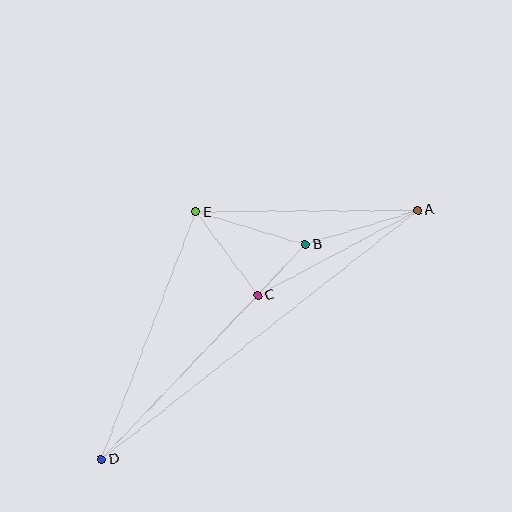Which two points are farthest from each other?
Points A and D are farthest from each other.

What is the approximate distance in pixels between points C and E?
The distance between C and E is approximately 103 pixels.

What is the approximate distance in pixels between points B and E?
The distance between B and E is approximately 114 pixels.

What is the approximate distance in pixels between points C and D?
The distance between C and D is approximately 227 pixels.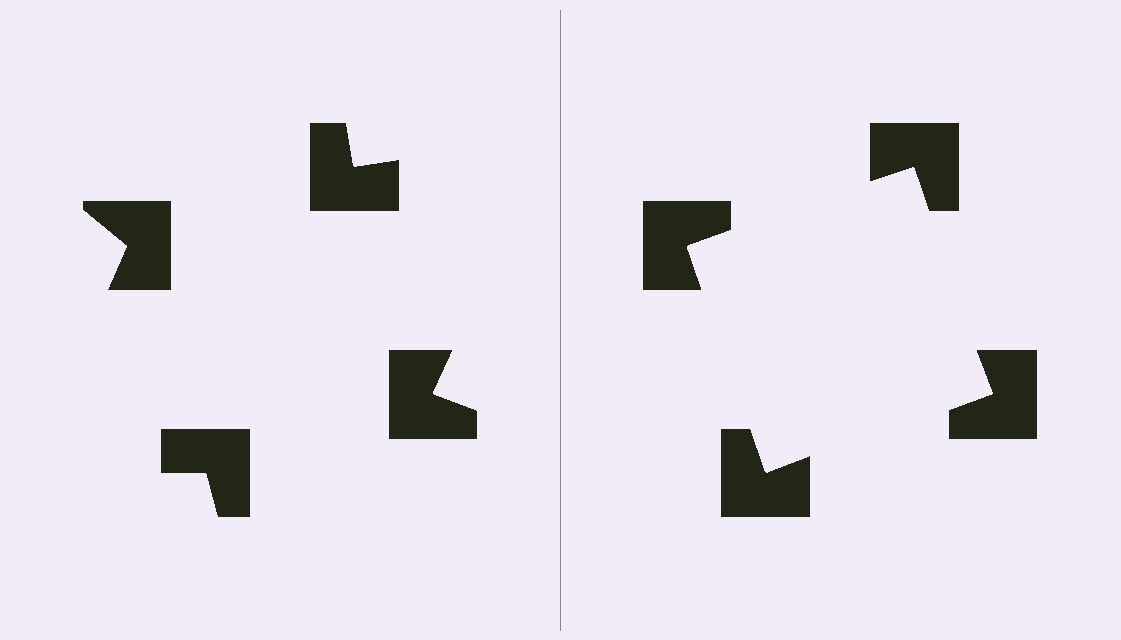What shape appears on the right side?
An illusory square.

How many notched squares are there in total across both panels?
8 — 4 on each side.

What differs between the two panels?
The notched squares are positioned identically on both sides; only the wedge orientations differ. On the right they align to a square; on the left they are misaligned.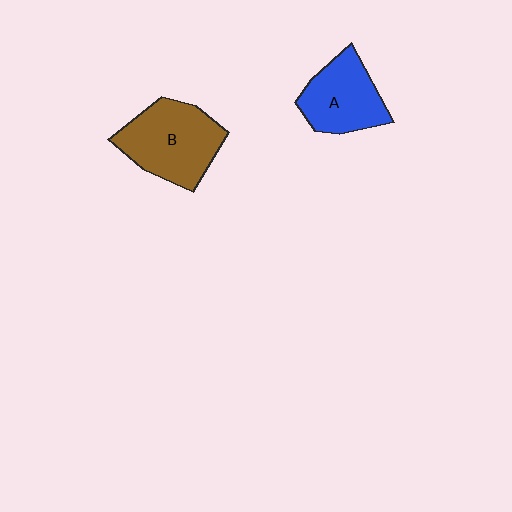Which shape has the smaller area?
Shape A (blue).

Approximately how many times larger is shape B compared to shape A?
Approximately 1.3 times.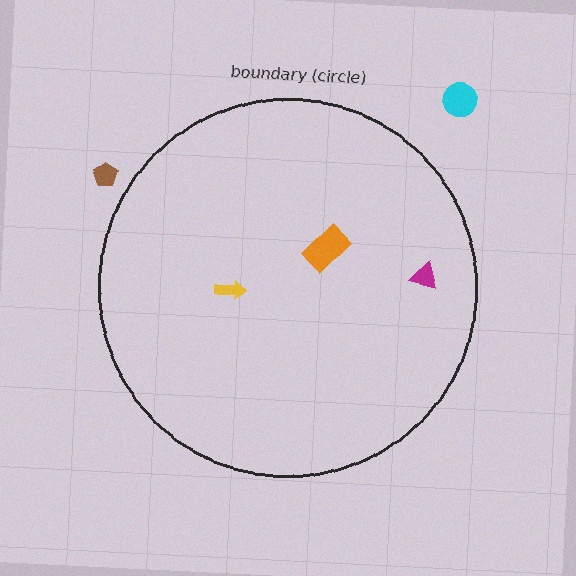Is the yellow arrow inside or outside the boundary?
Inside.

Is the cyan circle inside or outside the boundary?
Outside.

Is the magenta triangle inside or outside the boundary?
Inside.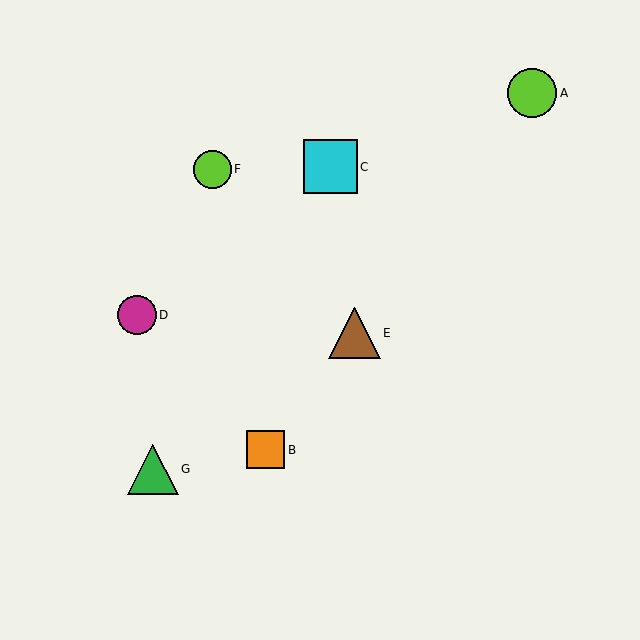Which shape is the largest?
The cyan square (labeled C) is the largest.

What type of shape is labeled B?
Shape B is an orange square.